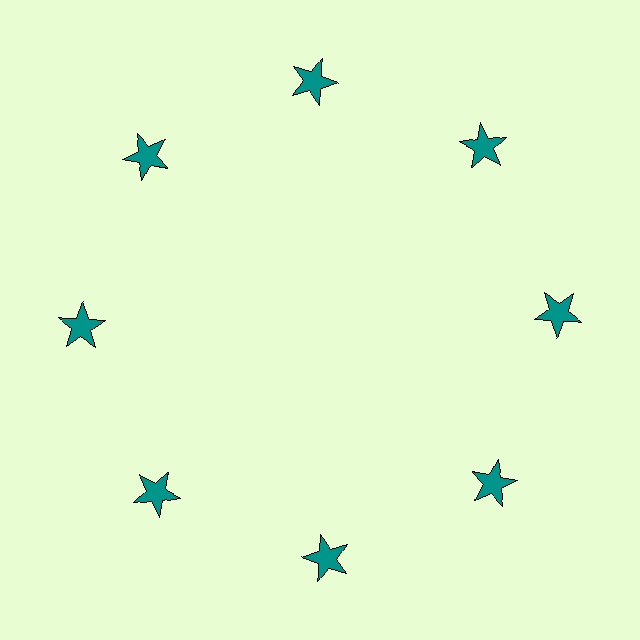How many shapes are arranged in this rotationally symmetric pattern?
There are 8 shapes, arranged in 8 groups of 1.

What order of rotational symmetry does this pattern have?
This pattern has 8-fold rotational symmetry.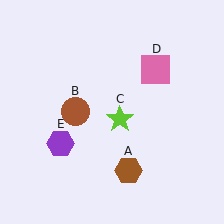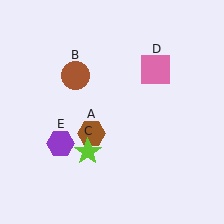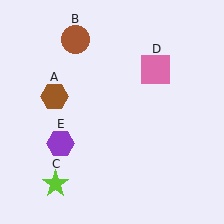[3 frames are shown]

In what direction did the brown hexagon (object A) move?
The brown hexagon (object A) moved up and to the left.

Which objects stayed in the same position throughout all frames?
Pink square (object D) and purple hexagon (object E) remained stationary.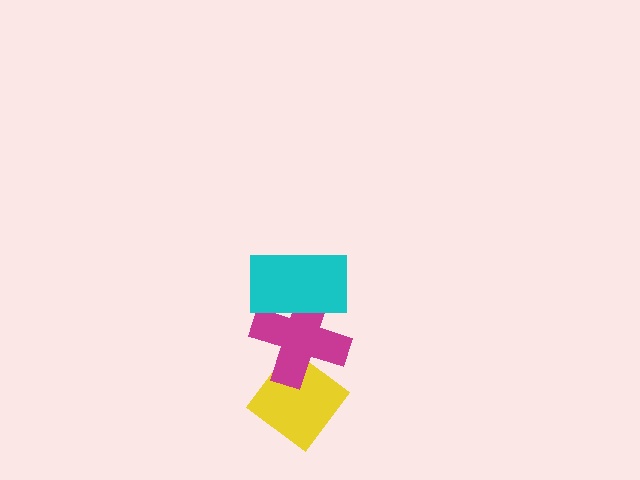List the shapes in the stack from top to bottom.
From top to bottom: the cyan rectangle, the magenta cross, the yellow diamond.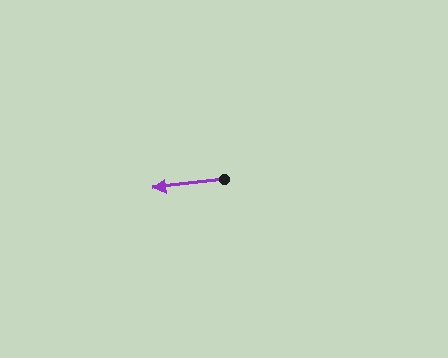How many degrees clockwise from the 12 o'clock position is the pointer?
Approximately 263 degrees.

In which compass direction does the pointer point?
West.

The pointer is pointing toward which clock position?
Roughly 9 o'clock.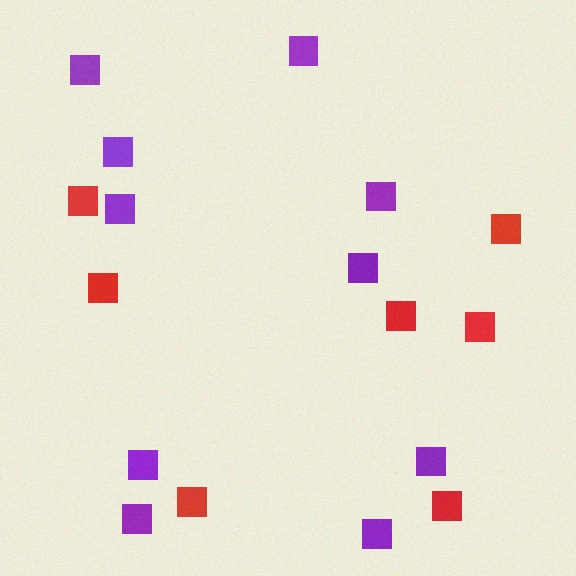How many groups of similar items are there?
There are 2 groups: one group of red squares (7) and one group of purple squares (10).